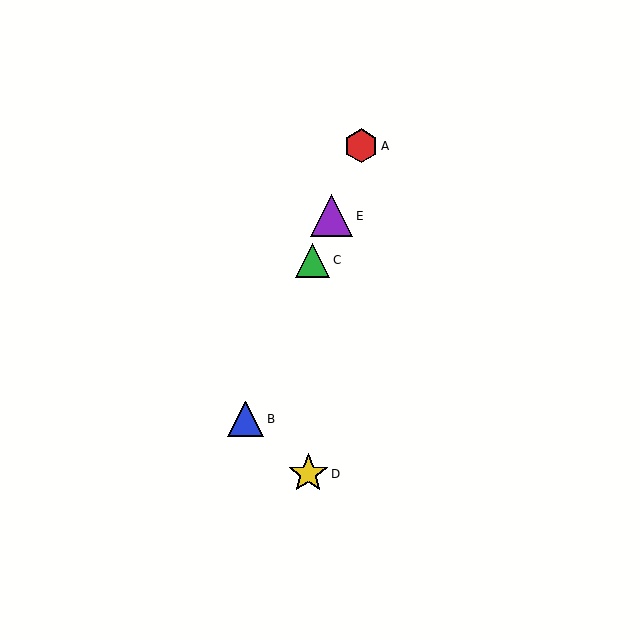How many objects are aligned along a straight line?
4 objects (A, B, C, E) are aligned along a straight line.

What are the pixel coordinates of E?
Object E is at (332, 216).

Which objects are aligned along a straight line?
Objects A, B, C, E are aligned along a straight line.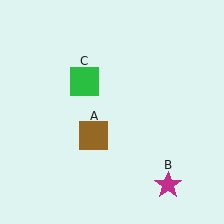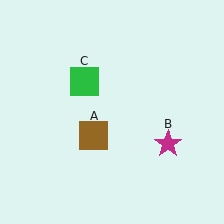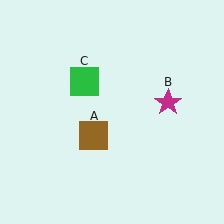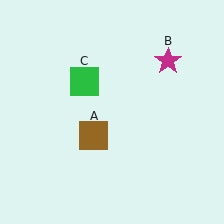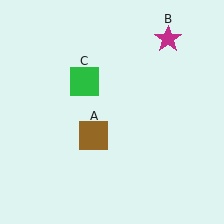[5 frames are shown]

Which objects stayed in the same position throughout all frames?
Brown square (object A) and green square (object C) remained stationary.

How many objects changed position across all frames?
1 object changed position: magenta star (object B).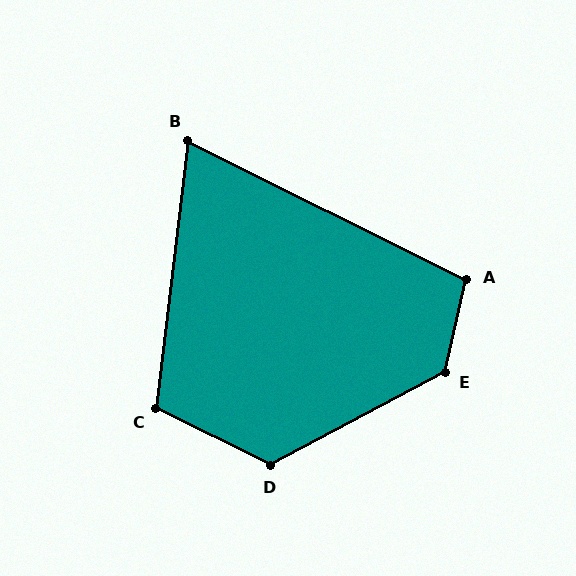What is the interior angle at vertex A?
Approximately 104 degrees (obtuse).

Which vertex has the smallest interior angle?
B, at approximately 70 degrees.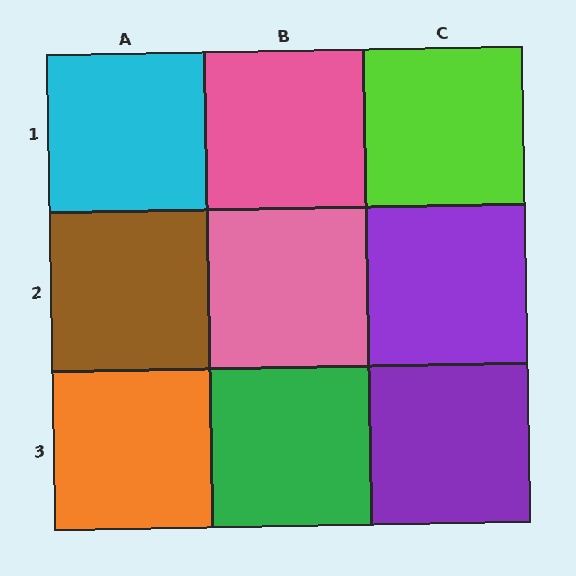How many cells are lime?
1 cell is lime.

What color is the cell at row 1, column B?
Pink.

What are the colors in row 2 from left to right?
Brown, pink, purple.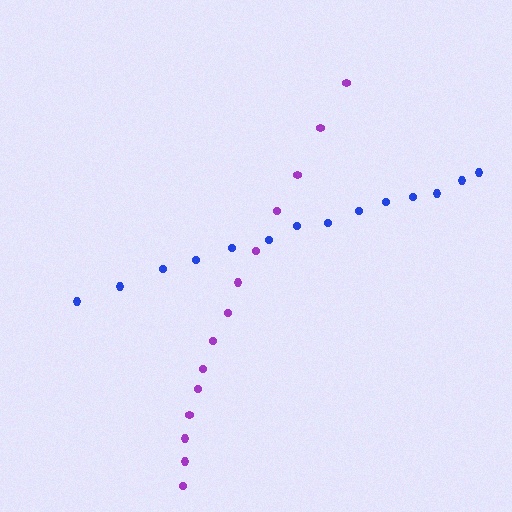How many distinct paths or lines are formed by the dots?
There are 2 distinct paths.